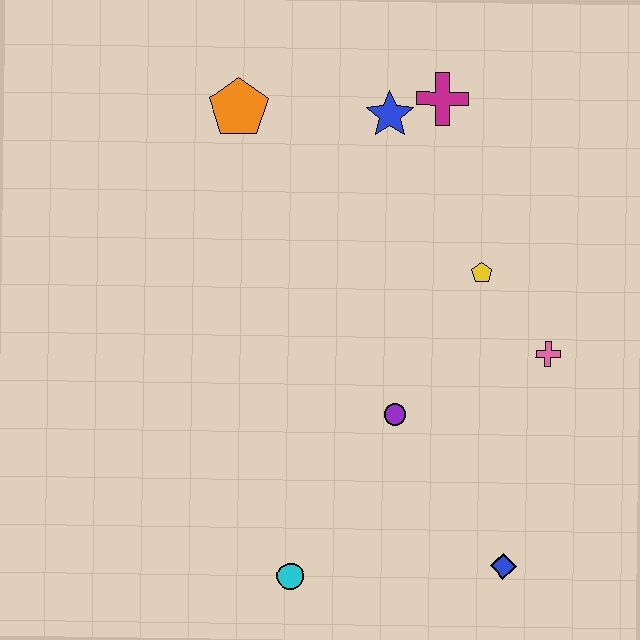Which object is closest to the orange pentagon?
The blue star is closest to the orange pentagon.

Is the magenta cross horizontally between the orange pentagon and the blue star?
No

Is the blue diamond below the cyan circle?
No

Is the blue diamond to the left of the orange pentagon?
No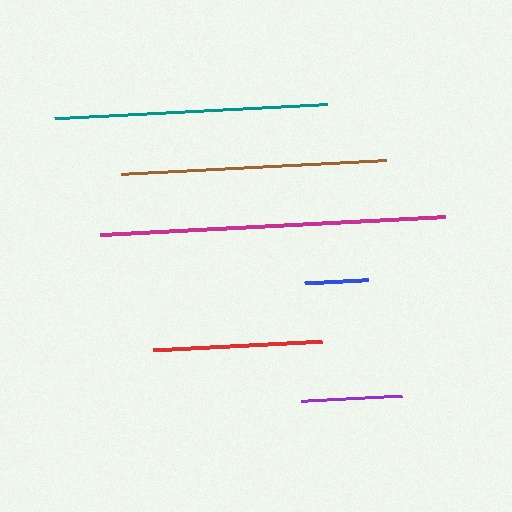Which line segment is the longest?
The magenta line is the longest at approximately 346 pixels.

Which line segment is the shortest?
The blue line is the shortest at approximately 64 pixels.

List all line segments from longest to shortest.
From longest to shortest: magenta, teal, brown, red, purple, blue.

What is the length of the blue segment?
The blue segment is approximately 64 pixels long.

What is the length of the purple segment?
The purple segment is approximately 101 pixels long.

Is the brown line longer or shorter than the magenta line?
The magenta line is longer than the brown line.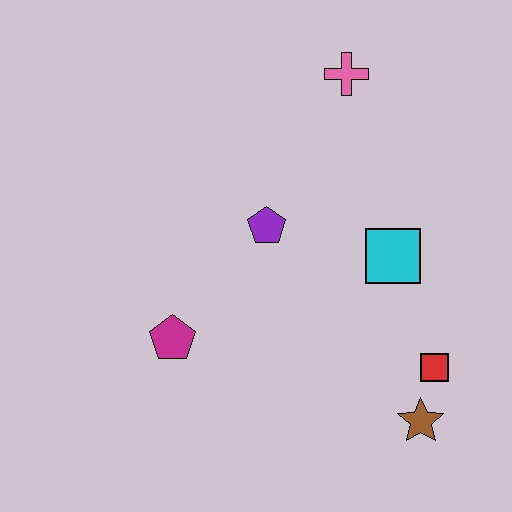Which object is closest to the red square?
The brown star is closest to the red square.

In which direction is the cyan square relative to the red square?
The cyan square is above the red square.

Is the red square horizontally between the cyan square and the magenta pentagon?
No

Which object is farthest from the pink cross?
The brown star is farthest from the pink cross.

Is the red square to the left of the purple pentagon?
No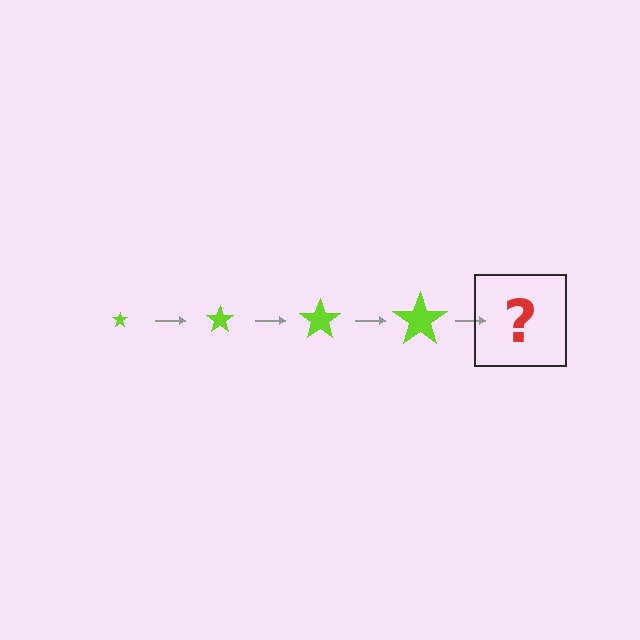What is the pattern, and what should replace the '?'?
The pattern is that the star gets progressively larger each step. The '?' should be a lime star, larger than the previous one.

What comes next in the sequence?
The next element should be a lime star, larger than the previous one.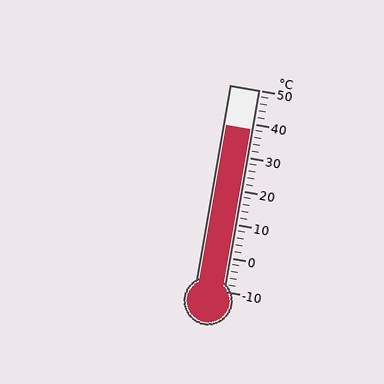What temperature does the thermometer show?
The thermometer shows approximately 38°C.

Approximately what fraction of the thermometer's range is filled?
The thermometer is filled to approximately 80% of its range.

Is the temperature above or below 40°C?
The temperature is below 40°C.